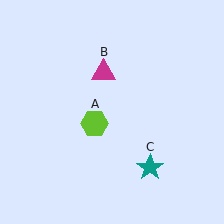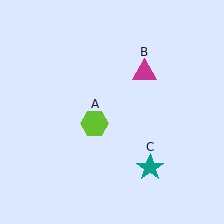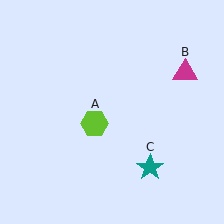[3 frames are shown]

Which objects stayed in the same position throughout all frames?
Lime hexagon (object A) and teal star (object C) remained stationary.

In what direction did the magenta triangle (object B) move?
The magenta triangle (object B) moved right.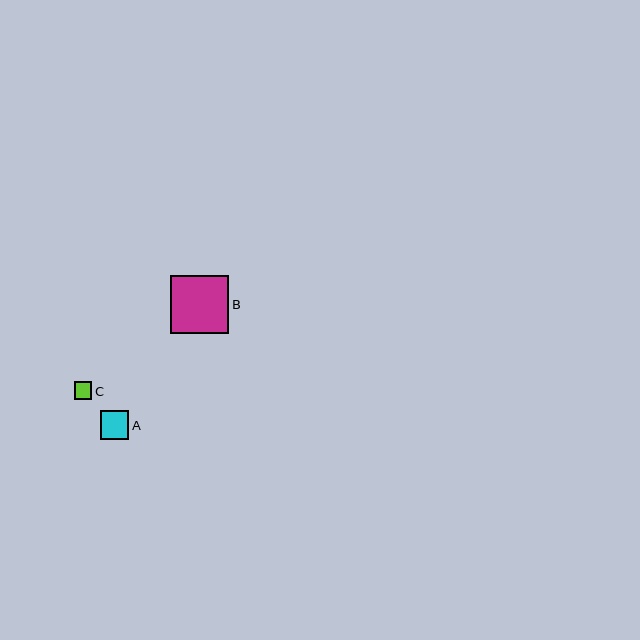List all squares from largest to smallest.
From largest to smallest: B, A, C.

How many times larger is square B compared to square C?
Square B is approximately 3.3 times the size of square C.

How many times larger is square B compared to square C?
Square B is approximately 3.3 times the size of square C.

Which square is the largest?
Square B is the largest with a size of approximately 58 pixels.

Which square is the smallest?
Square C is the smallest with a size of approximately 18 pixels.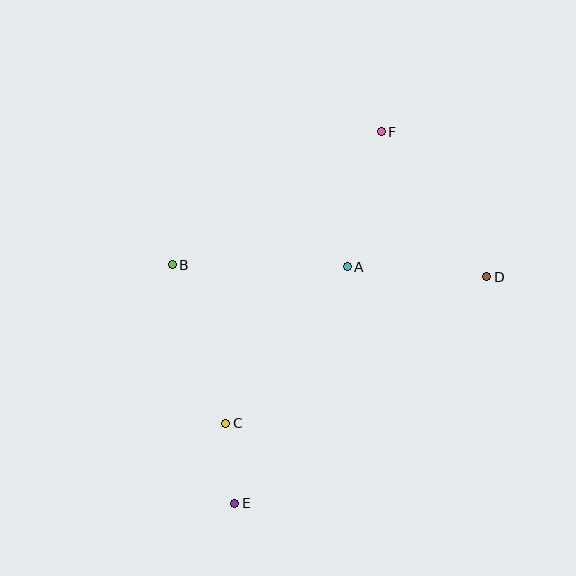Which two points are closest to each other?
Points C and E are closest to each other.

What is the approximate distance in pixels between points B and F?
The distance between B and F is approximately 248 pixels.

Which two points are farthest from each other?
Points E and F are farthest from each other.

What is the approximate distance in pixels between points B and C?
The distance between B and C is approximately 167 pixels.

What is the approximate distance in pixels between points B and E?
The distance between B and E is approximately 246 pixels.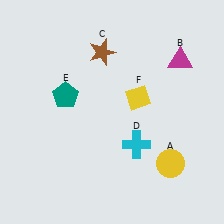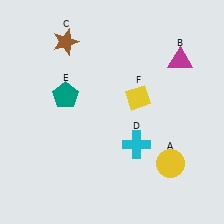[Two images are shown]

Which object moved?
The brown star (C) moved left.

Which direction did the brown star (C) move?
The brown star (C) moved left.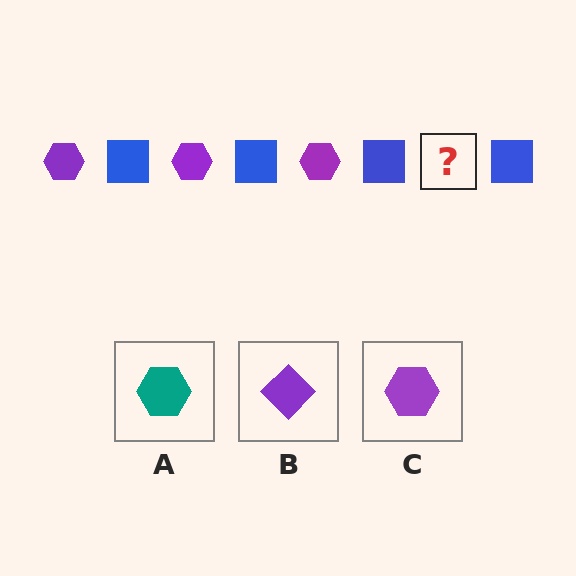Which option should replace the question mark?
Option C.